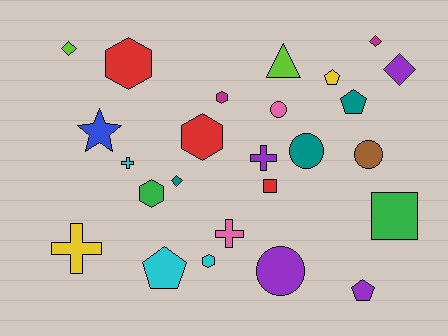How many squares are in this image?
There are 2 squares.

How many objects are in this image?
There are 25 objects.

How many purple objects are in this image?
There are 4 purple objects.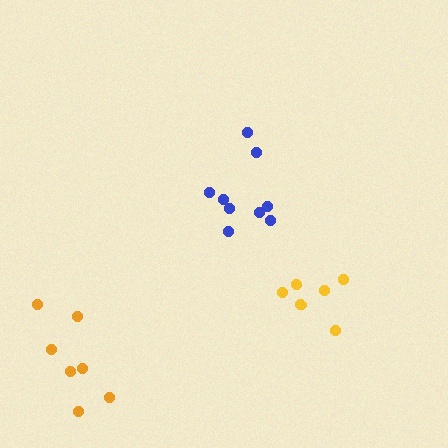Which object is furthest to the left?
The orange cluster is leftmost.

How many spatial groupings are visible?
There are 3 spatial groupings.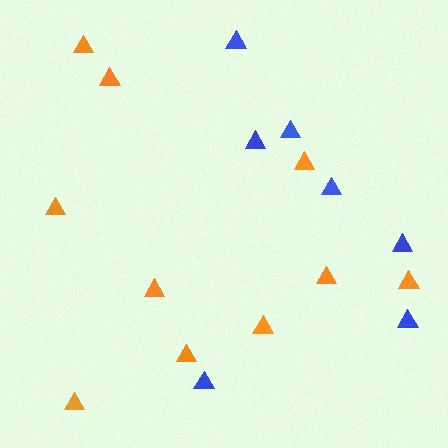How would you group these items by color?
There are 2 groups: one group of orange triangles (10) and one group of blue triangles (7).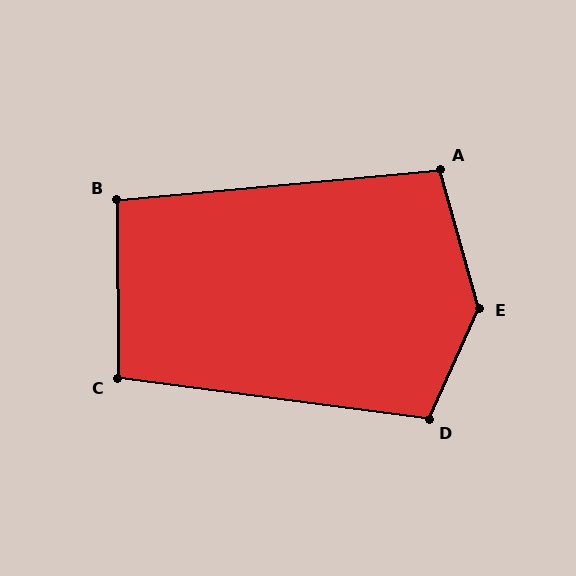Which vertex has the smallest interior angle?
B, at approximately 95 degrees.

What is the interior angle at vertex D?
Approximately 107 degrees (obtuse).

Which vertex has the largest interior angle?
E, at approximately 140 degrees.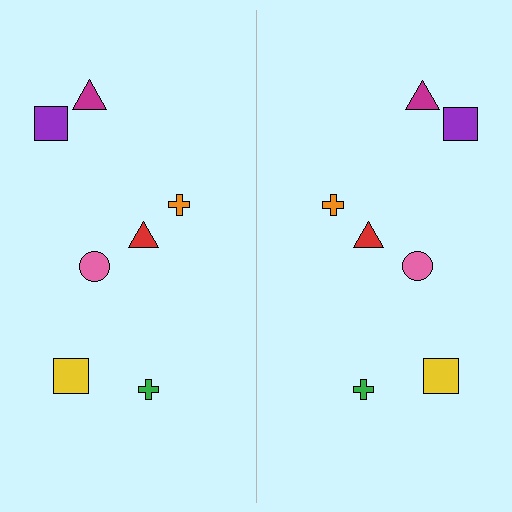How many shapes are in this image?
There are 14 shapes in this image.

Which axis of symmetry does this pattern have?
The pattern has a vertical axis of symmetry running through the center of the image.